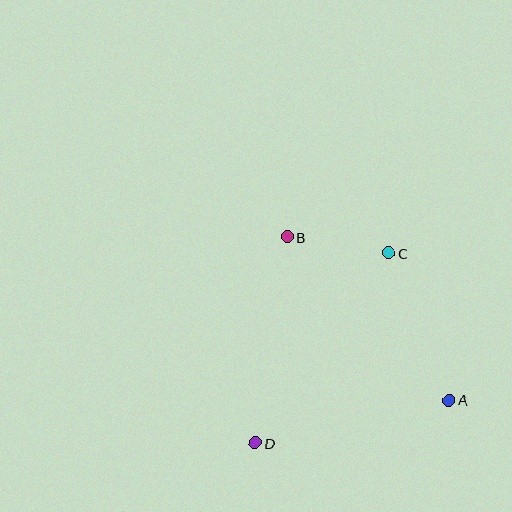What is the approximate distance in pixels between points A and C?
The distance between A and C is approximately 159 pixels.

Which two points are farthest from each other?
Points C and D are farthest from each other.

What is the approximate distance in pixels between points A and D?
The distance between A and D is approximately 199 pixels.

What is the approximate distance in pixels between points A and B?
The distance between A and B is approximately 230 pixels.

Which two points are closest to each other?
Points B and C are closest to each other.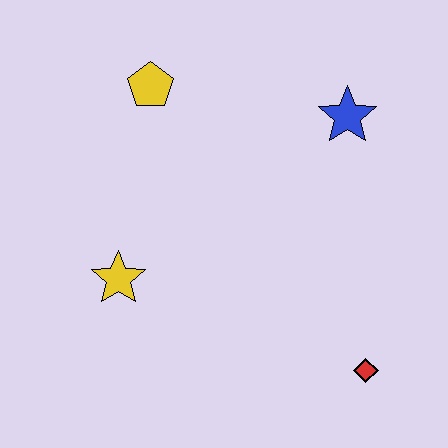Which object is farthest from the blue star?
The yellow star is farthest from the blue star.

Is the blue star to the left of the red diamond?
Yes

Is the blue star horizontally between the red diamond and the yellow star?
Yes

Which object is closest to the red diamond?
The blue star is closest to the red diamond.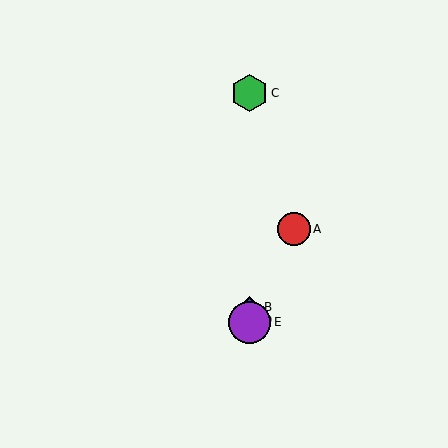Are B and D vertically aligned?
Yes, both are at x≈249.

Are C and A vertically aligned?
No, C is at x≈249 and A is at x≈294.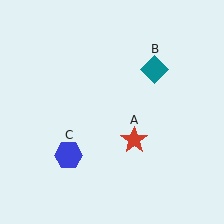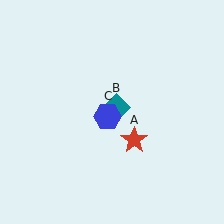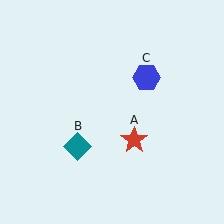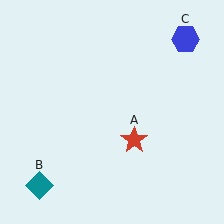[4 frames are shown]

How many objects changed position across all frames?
2 objects changed position: teal diamond (object B), blue hexagon (object C).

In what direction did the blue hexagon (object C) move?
The blue hexagon (object C) moved up and to the right.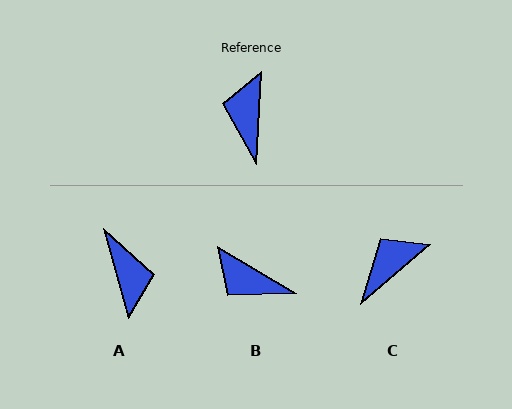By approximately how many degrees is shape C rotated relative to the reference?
Approximately 46 degrees clockwise.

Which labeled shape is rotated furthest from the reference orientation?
A, about 161 degrees away.